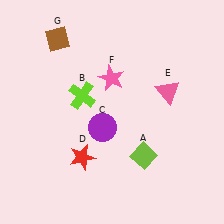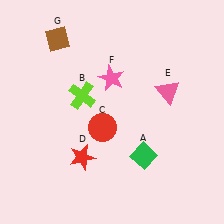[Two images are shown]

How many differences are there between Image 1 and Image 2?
There are 2 differences between the two images.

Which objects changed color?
A changed from lime to green. C changed from purple to red.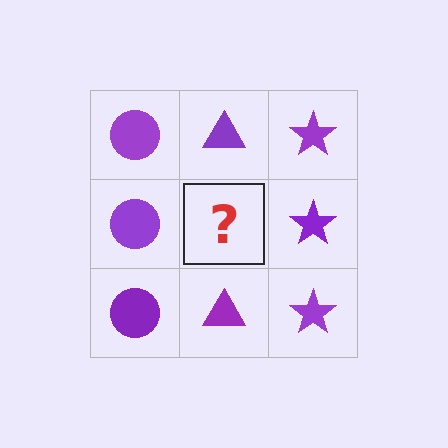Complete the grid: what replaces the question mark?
The question mark should be replaced with a purple triangle.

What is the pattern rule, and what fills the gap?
The rule is that each column has a consistent shape. The gap should be filled with a purple triangle.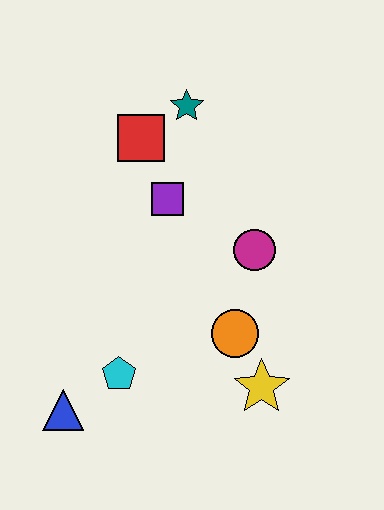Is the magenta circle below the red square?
Yes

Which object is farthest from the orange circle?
The teal star is farthest from the orange circle.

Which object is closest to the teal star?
The red square is closest to the teal star.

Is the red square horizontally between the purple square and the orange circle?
No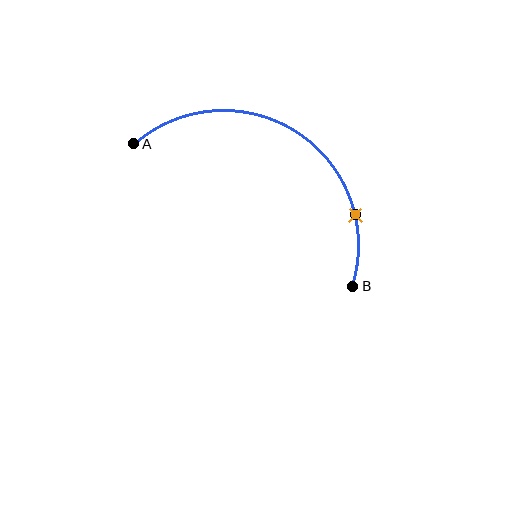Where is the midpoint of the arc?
The arc midpoint is the point on the curve farthest from the straight line joining A and B. It sits above that line.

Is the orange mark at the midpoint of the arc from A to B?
No. The orange mark lies on the arc but is closer to endpoint B. The arc midpoint would be at the point on the curve equidistant along the arc from both A and B.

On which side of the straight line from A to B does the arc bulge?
The arc bulges above the straight line connecting A and B.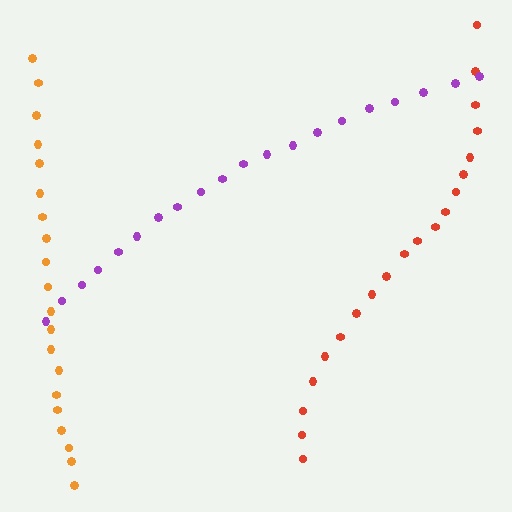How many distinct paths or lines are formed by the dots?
There are 3 distinct paths.